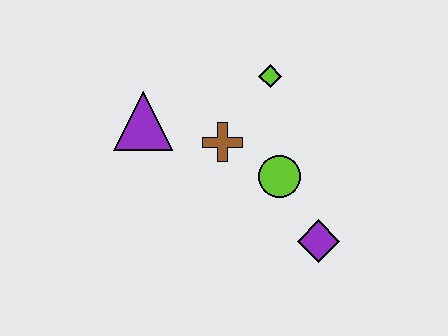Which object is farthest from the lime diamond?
The purple diamond is farthest from the lime diamond.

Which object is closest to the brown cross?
The lime circle is closest to the brown cross.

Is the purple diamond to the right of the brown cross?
Yes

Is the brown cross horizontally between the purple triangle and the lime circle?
Yes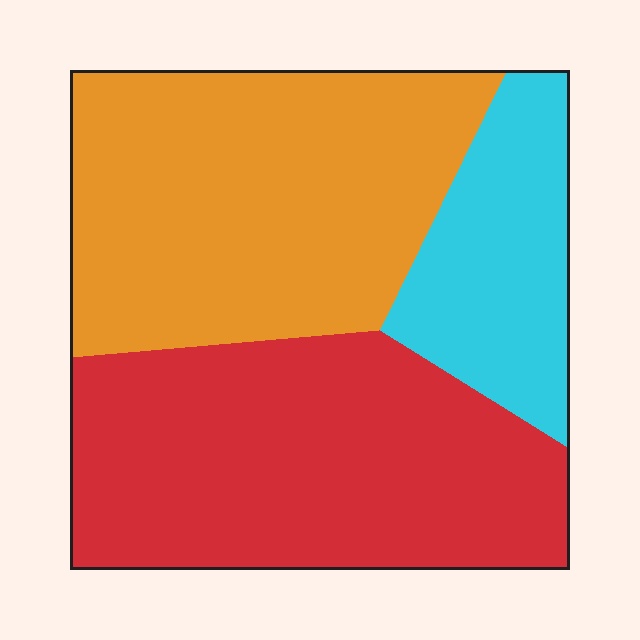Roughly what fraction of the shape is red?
Red takes up about two fifths (2/5) of the shape.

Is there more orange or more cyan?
Orange.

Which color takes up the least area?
Cyan, at roughly 20%.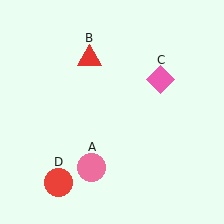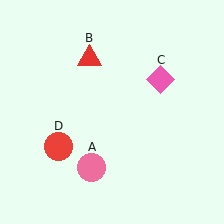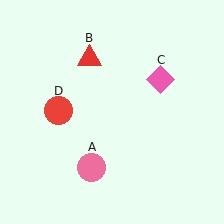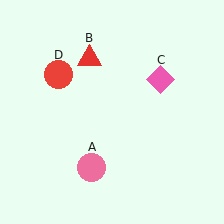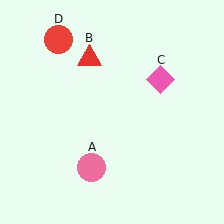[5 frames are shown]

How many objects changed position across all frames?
1 object changed position: red circle (object D).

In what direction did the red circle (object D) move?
The red circle (object D) moved up.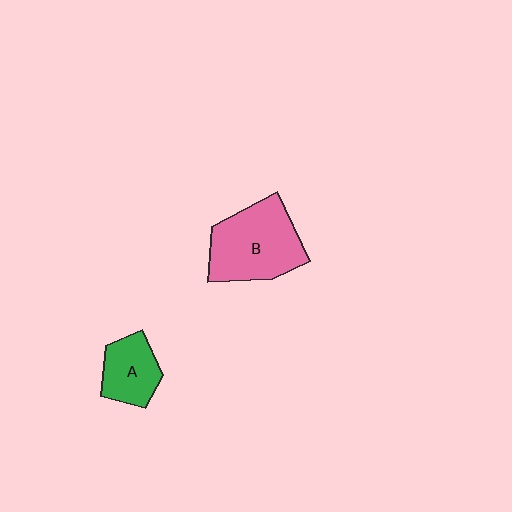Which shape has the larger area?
Shape B (pink).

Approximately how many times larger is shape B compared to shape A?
Approximately 1.8 times.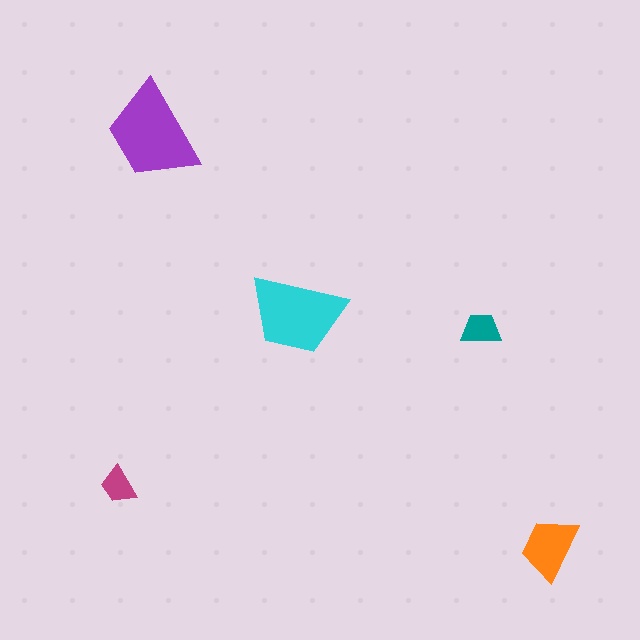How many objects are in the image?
There are 5 objects in the image.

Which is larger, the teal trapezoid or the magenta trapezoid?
The teal one.